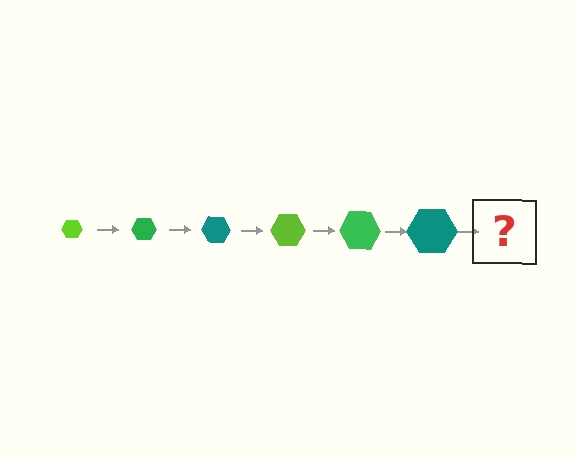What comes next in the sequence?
The next element should be a lime hexagon, larger than the previous one.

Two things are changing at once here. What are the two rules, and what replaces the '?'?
The two rules are that the hexagon grows larger each step and the color cycles through lime, green, and teal. The '?' should be a lime hexagon, larger than the previous one.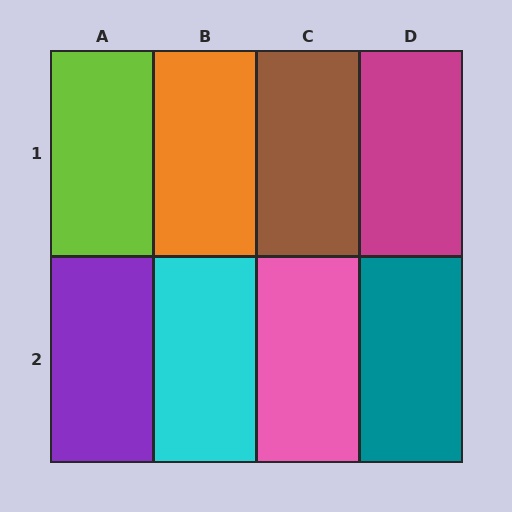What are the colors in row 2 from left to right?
Purple, cyan, pink, teal.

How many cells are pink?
1 cell is pink.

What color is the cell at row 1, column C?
Brown.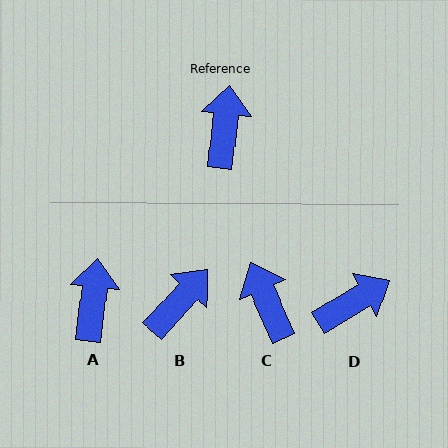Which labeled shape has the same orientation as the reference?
A.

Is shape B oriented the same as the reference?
No, it is off by about 35 degrees.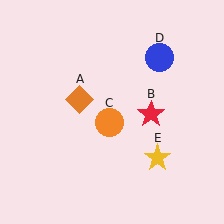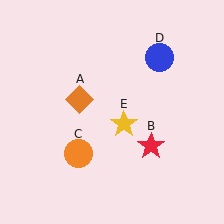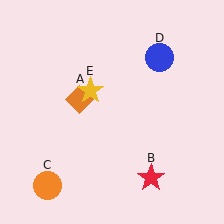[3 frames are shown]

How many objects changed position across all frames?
3 objects changed position: red star (object B), orange circle (object C), yellow star (object E).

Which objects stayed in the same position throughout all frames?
Orange diamond (object A) and blue circle (object D) remained stationary.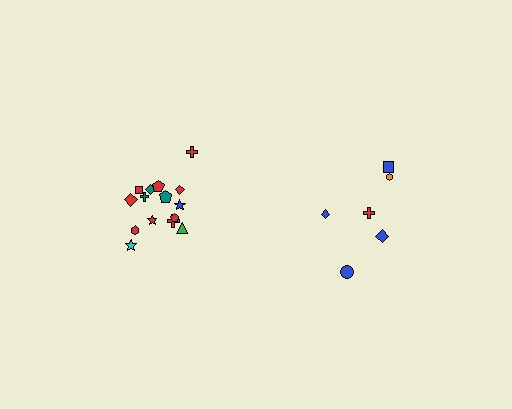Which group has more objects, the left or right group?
The left group.